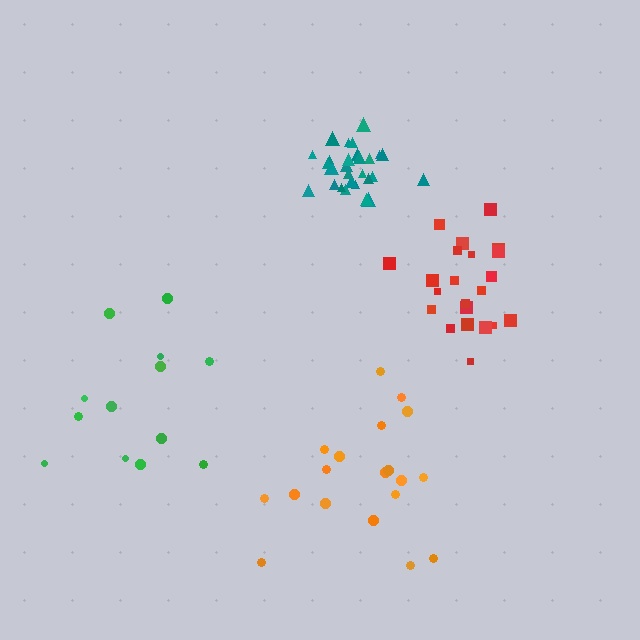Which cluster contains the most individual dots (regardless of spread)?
Teal (28).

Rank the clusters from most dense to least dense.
teal, red, green, orange.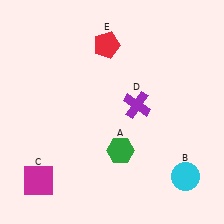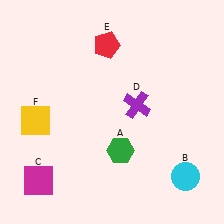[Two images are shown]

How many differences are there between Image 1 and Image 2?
There is 1 difference between the two images.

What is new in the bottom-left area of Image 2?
A yellow square (F) was added in the bottom-left area of Image 2.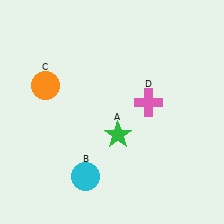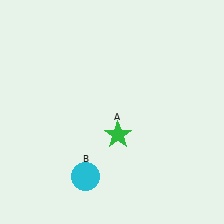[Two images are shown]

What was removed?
The orange circle (C), the pink cross (D) were removed in Image 2.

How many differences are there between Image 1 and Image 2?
There are 2 differences between the two images.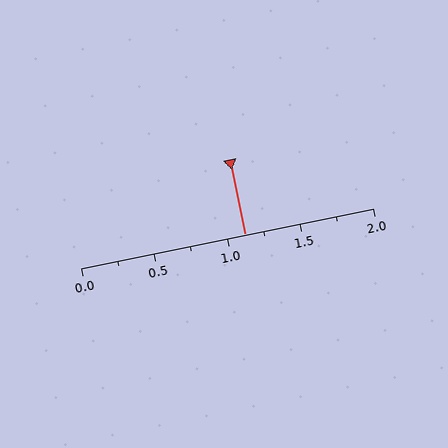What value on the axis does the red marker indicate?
The marker indicates approximately 1.12.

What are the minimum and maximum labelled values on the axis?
The axis runs from 0.0 to 2.0.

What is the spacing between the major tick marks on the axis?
The major ticks are spaced 0.5 apart.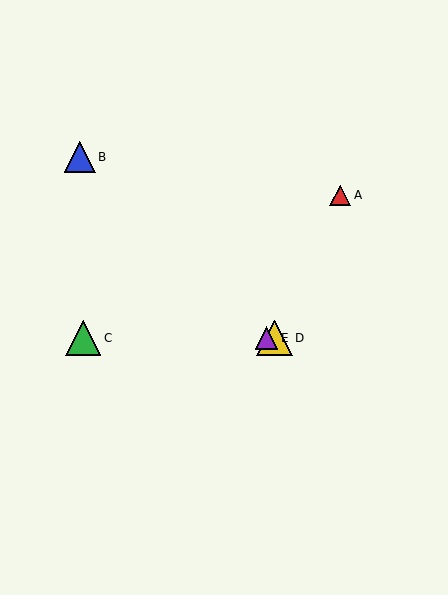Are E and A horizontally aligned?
No, E is at y≈338 and A is at y≈196.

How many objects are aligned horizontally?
3 objects (C, D, E) are aligned horizontally.